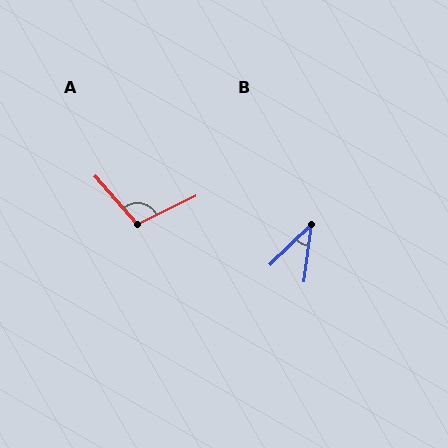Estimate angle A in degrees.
Approximately 105 degrees.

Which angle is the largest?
A, at approximately 105 degrees.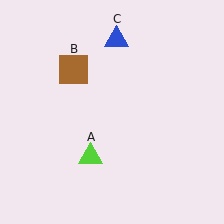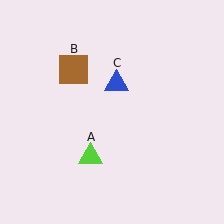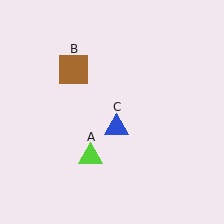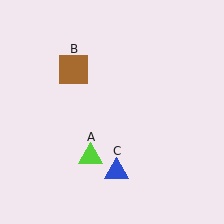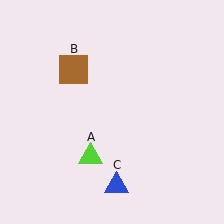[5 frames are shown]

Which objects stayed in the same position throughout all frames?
Lime triangle (object A) and brown square (object B) remained stationary.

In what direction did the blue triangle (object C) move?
The blue triangle (object C) moved down.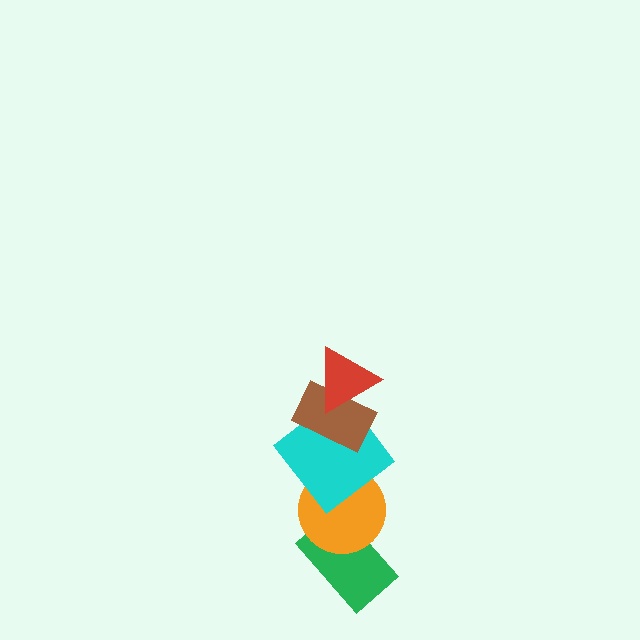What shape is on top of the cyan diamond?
The brown rectangle is on top of the cyan diamond.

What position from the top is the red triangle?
The red triangle is 1st from the top.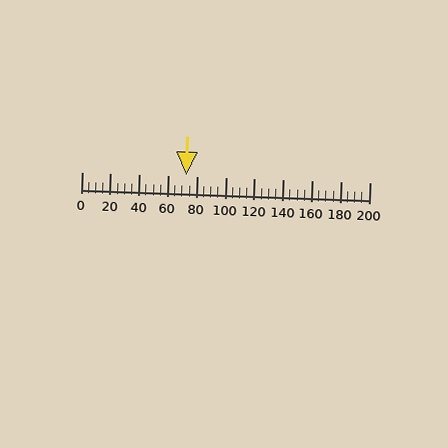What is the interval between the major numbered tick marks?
The major tick marks are spaced 20 units apart.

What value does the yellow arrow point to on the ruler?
The yellow arrow points to approximately 72.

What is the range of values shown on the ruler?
The ruler shows values from 0 to 200.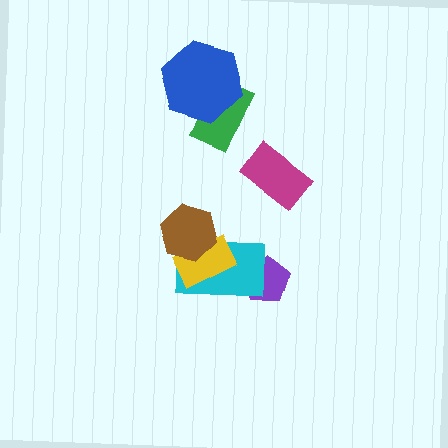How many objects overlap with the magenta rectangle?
0 objects overlap with the magenta rectangle.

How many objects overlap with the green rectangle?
1 object overlaps with the green rectangle.